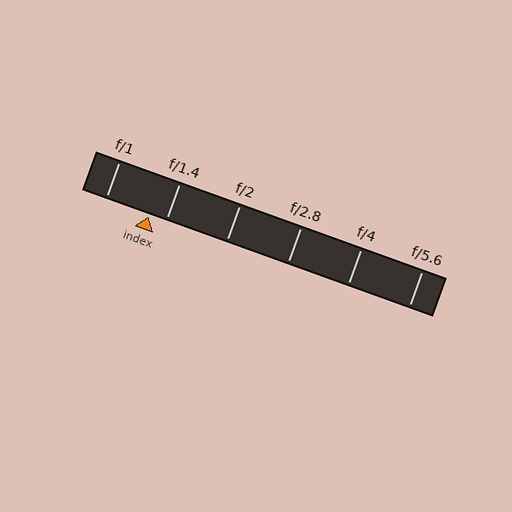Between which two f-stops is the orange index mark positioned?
The index mark is between f/1 and f/1.4.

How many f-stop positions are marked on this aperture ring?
There are 6 f-stop positions marked.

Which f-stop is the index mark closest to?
The index mark is closest to f/1.4.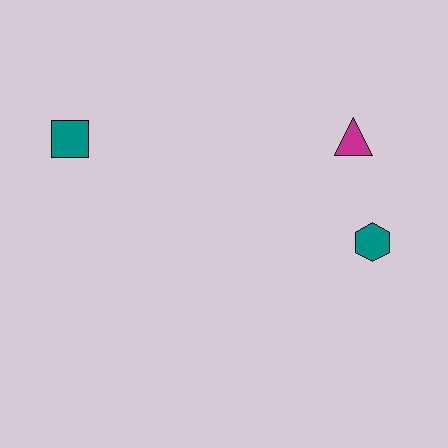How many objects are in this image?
There are 3 objects.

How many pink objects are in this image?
There are no pink objects.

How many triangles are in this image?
There is 1 triangle.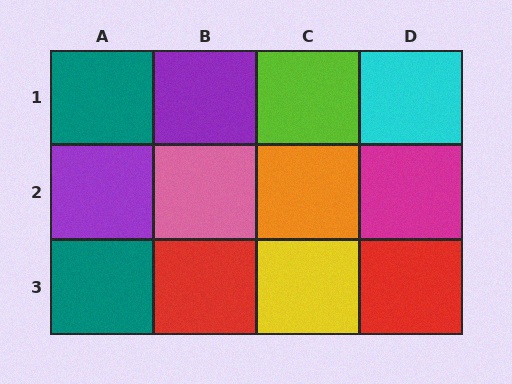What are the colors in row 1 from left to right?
Teal, purple, lime, cyan.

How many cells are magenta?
1 cell is magenta.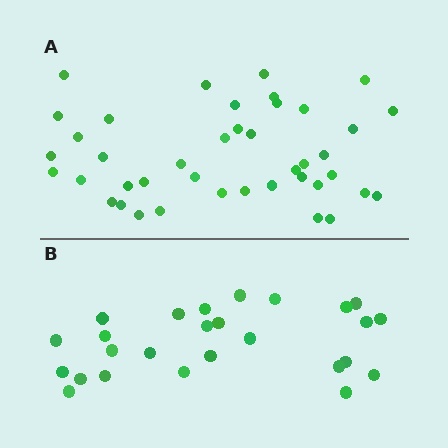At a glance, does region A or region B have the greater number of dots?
Region A (the top region) has more dots.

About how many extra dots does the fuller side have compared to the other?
Region A has approximately 15 more dots than region B.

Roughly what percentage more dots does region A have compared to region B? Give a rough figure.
About 60% more.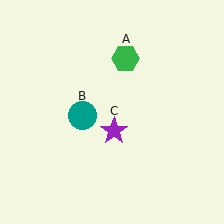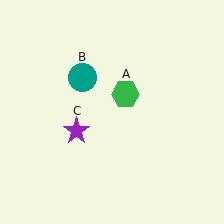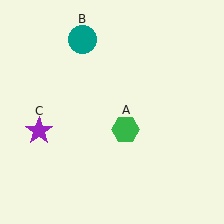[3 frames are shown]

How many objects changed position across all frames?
3 objects changed position: green hexagon (object A), teal circle (object B), purple star (object C).